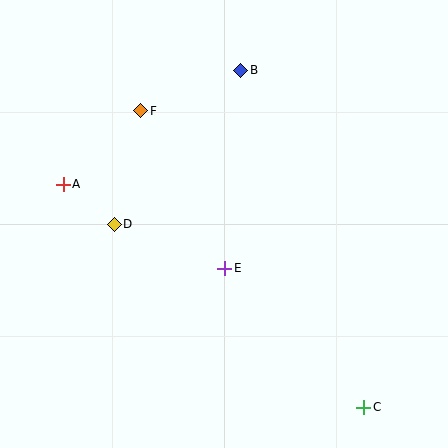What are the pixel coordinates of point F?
Point F is at (141, 111).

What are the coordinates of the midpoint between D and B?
The midpoint between D and B is at (177, 147).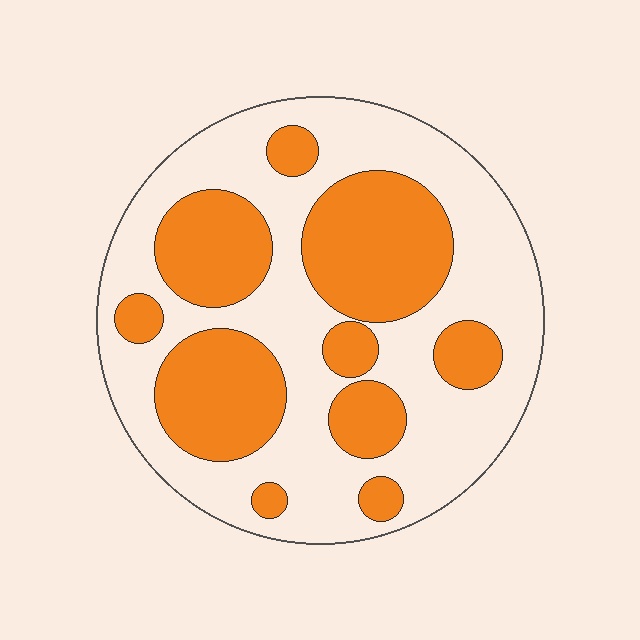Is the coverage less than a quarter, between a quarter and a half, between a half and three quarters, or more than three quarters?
Between a quarter and a half.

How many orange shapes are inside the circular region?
10.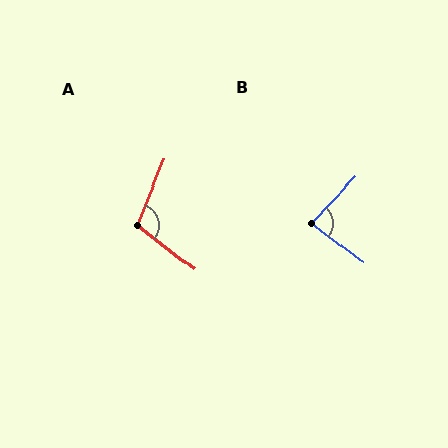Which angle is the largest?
A, at approximately 105 degrees.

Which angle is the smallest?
B, at approximately 83 degrees.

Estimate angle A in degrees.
Approximately 105 degrees.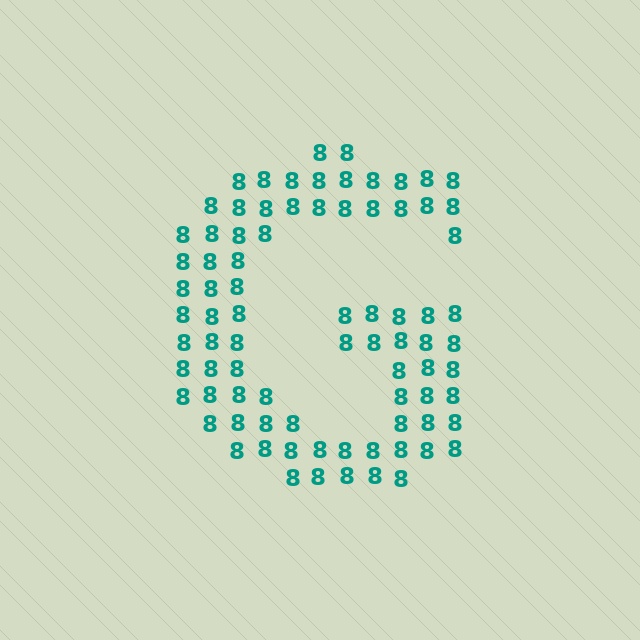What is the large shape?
The large shape is the letter G.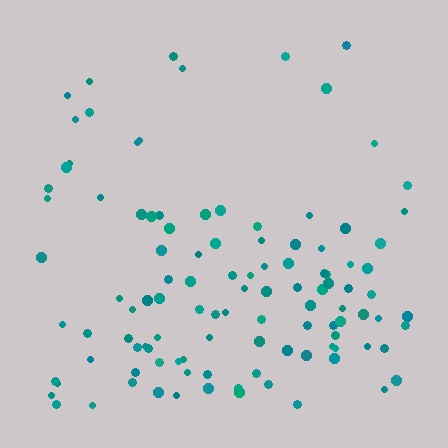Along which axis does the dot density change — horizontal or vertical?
Vertical.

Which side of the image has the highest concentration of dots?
The bottom.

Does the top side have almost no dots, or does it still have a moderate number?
Still a moderate number, just noticeably fewer than the bottom.